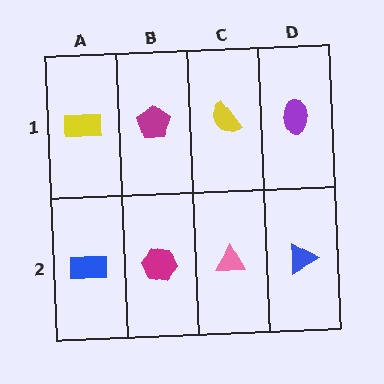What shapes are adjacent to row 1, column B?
A magenta hexagon (row 2, column B), a yellow rectangle (row 1, column A), a yellow semicircle (row 1, column C).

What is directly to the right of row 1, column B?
A yellow semicircle.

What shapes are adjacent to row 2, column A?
A yellow rectangle (row 1, column A), a magenta hexagon (row 2, column B).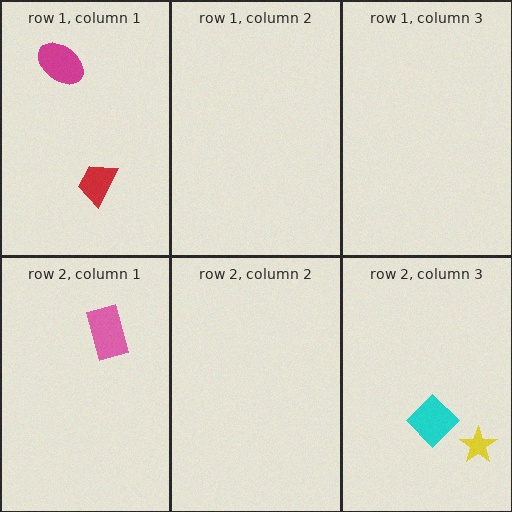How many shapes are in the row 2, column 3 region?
2.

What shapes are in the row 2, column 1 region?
The pink rectangle.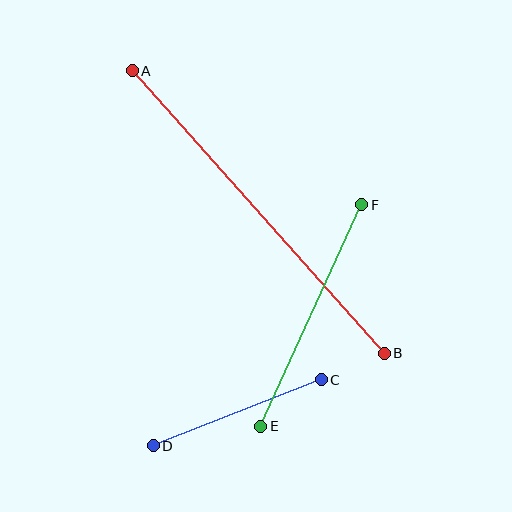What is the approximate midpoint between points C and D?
The midpoint is at approximately (237, 413) pixels.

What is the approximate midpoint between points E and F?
The midpoint is at approximately (311, 316) pixels.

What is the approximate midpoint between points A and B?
The midpoint is at approximately (258, 212) pixels.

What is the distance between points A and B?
The distance is approximately 378 pixels.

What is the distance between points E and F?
The distance is approximately 244 pixels.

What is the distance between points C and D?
The distance is approximately 180 pixels.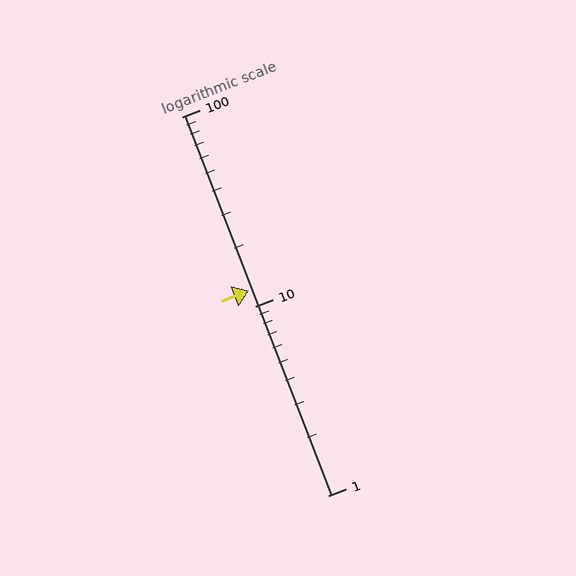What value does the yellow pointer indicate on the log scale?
The pointer indicates approximately 12.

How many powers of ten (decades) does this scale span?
The scale spans 2 decades, from 1 to 100.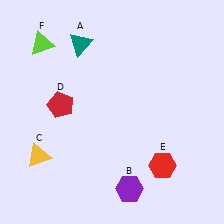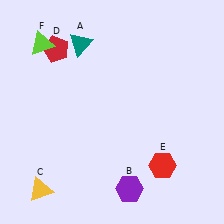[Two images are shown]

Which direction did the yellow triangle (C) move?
The yellow triangle (C) moved down.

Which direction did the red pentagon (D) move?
The red pentagon (D) moved up.